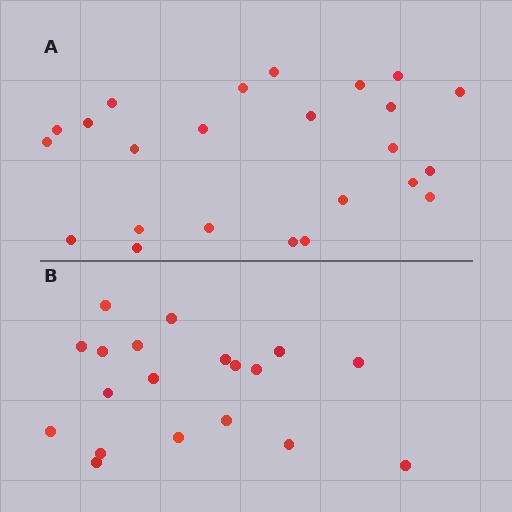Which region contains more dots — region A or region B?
Region A (the top region) has more dots.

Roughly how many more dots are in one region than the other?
Region A has about 5 more dots than region B.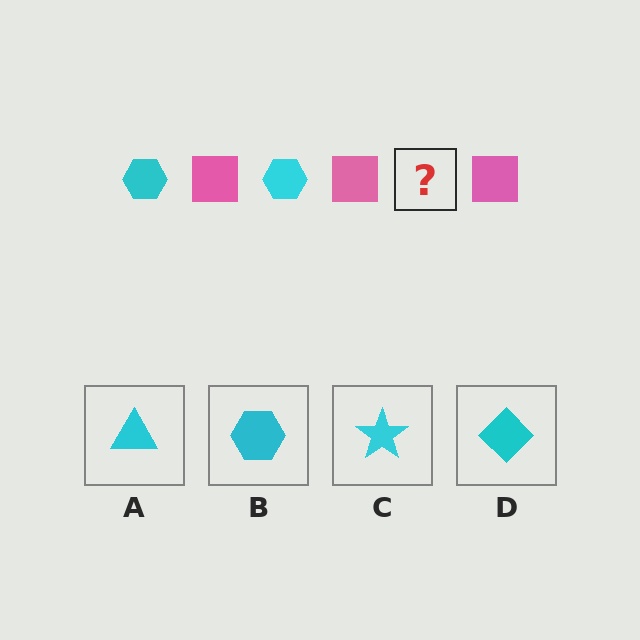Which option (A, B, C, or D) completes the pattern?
B.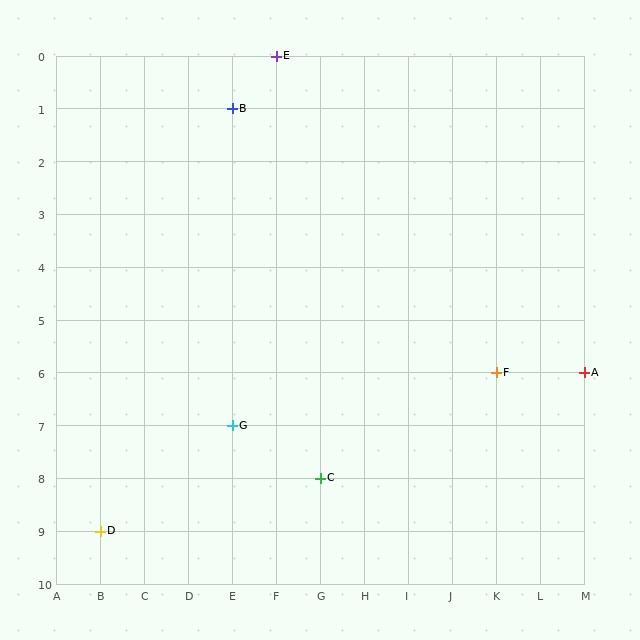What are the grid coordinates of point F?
Point F is at grid coordinates (K, 6).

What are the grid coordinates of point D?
Point D is at grid coordinates (B, 9).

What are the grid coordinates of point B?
Point B is at grid coordinates (E, 1).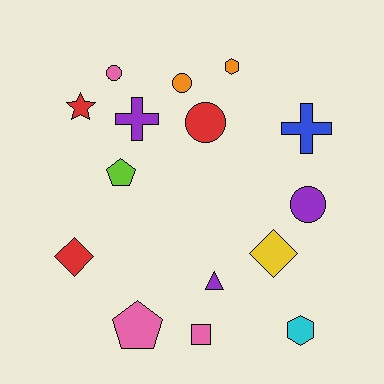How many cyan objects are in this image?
There is 1 cyan object.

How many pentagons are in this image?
There are 2 pentagons.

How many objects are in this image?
There are 15 objects.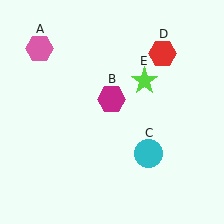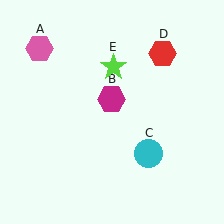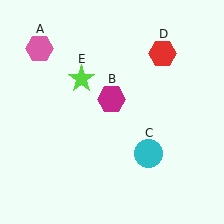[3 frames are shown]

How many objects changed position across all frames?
1 object changed position: lime star (object E).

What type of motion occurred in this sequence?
The lime star (object E) rotated counterclockwise around the center of the scene.